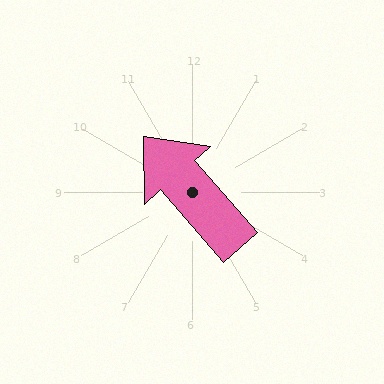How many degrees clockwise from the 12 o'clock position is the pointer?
Approximately 319 degrees.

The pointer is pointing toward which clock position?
Roughly 11 o'clock.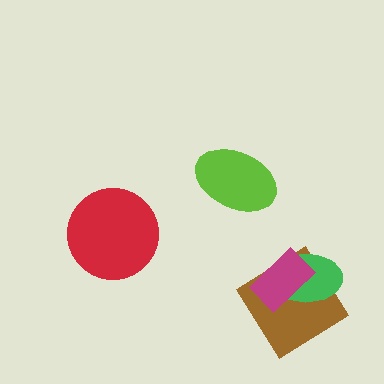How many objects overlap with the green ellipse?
2 objects overlap with the green ellipse.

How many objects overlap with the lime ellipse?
0 objects overlap with the lime ellipse.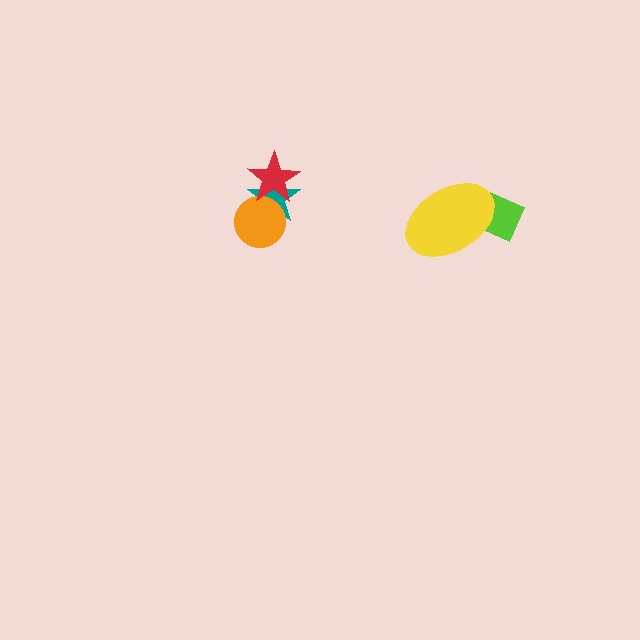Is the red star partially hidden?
No, no other shape covers it.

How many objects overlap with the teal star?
2 objects overlap with the teal star.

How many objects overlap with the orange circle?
2 objects overlap with the orange circle.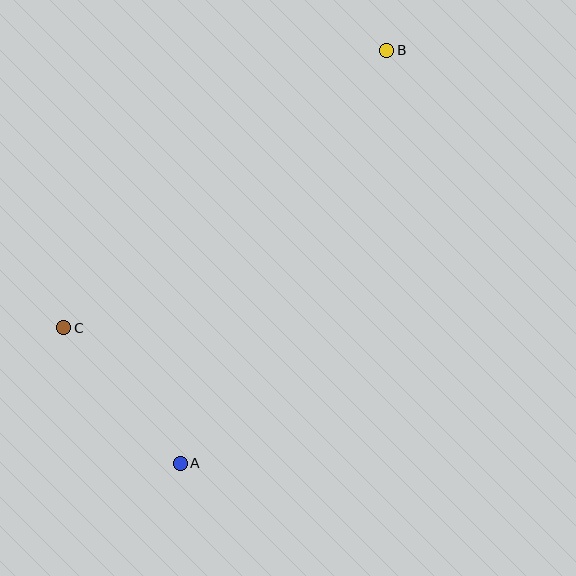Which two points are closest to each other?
Points A and C are closest to each other.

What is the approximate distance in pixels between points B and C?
The distance between B and C is approximately 426 pixels.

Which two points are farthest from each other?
Points A and B are farthest from each other.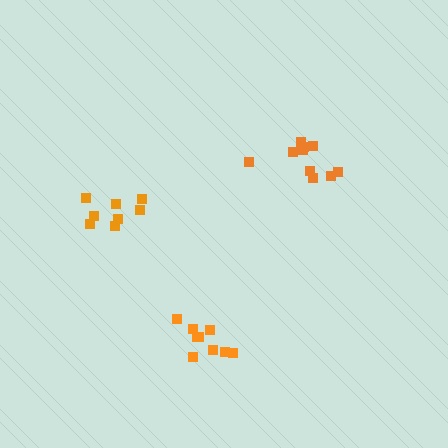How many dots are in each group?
Group 1: 9 dots, Group 2: 8 dots, Group 3: 10 dots (27 total).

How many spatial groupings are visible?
There are 3 spatial groupings.